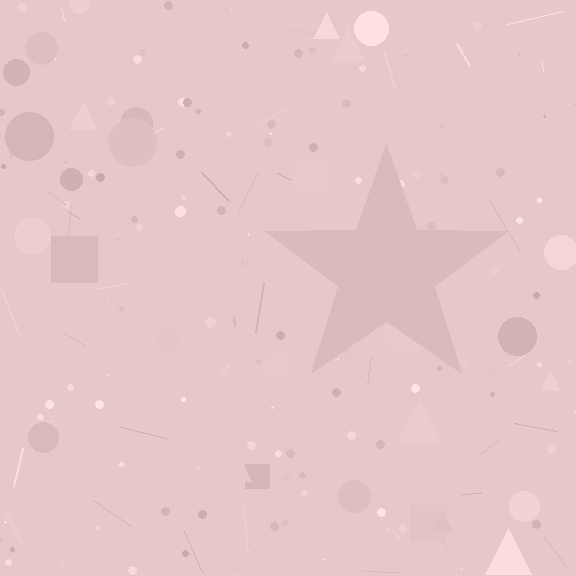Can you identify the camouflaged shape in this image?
The camouflaged shape is a star.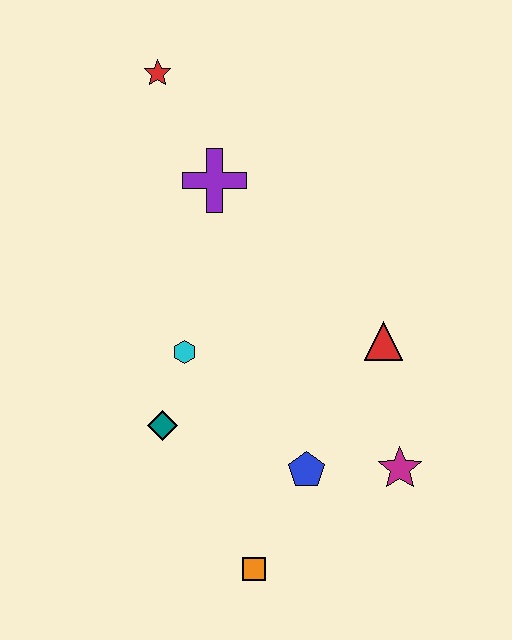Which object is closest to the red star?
The purple cross is closest to the red star.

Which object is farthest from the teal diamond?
The red star is farthest from the teal diamond.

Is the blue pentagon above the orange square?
Yes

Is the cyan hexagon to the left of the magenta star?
Yes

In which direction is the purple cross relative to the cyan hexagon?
The purple cross is above the cyan hexagon.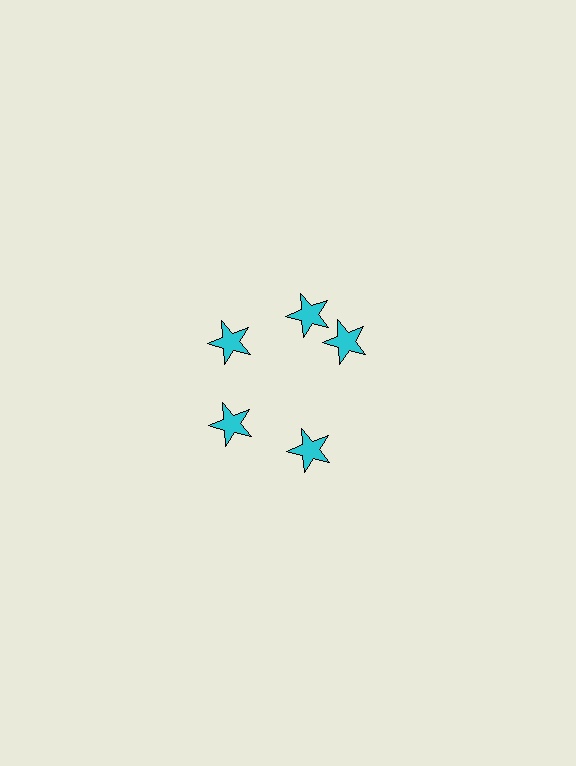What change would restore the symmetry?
The symmetry would be restored by rotating it back into even spacing with its neighbors so that all 5 stars sit at equal angles and equal distance from the center.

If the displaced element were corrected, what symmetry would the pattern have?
It would have 5-fold rotational symmetry — the pattern would map onto itself every 72 degrees.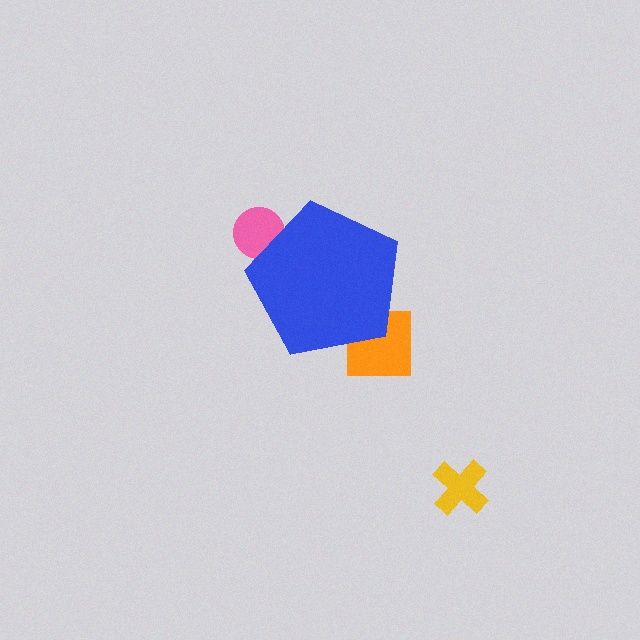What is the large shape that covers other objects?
A blue pentagon.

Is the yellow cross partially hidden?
No, the yellow cross is fully visible.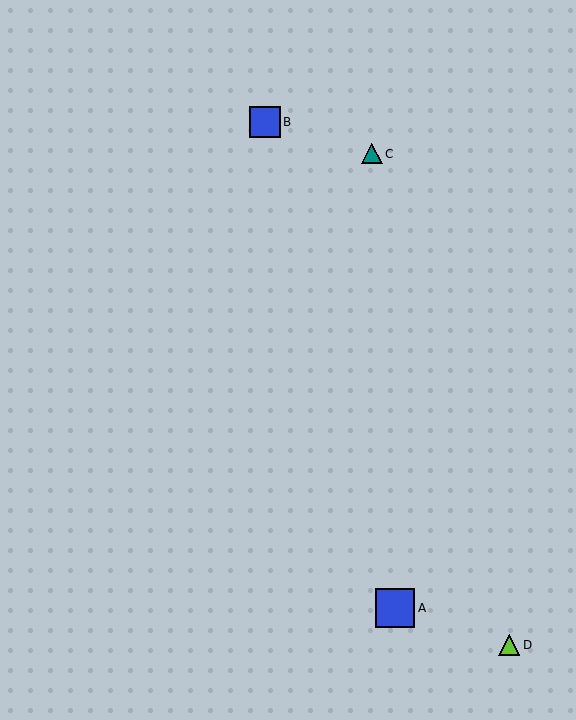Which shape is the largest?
The blue square (labeled A) is the largest.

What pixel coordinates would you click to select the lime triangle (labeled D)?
Click at (509, 645) to select the lime triangle D.